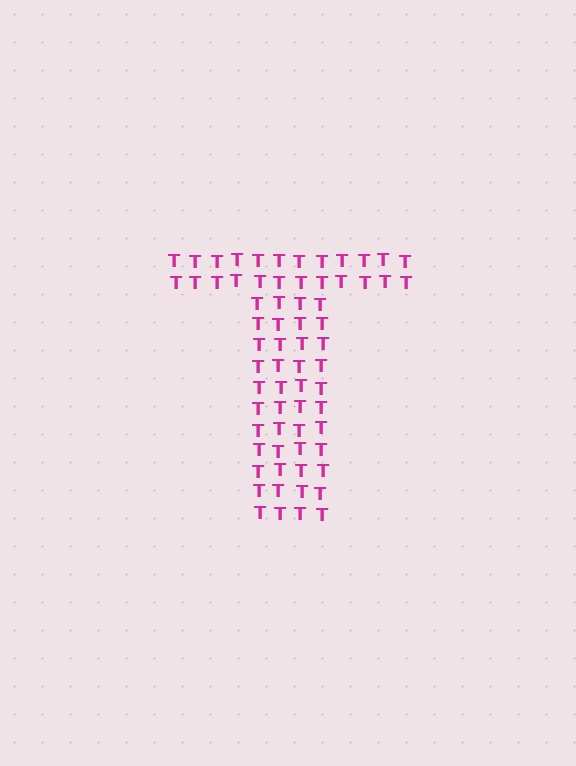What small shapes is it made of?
It is made of small letter T's.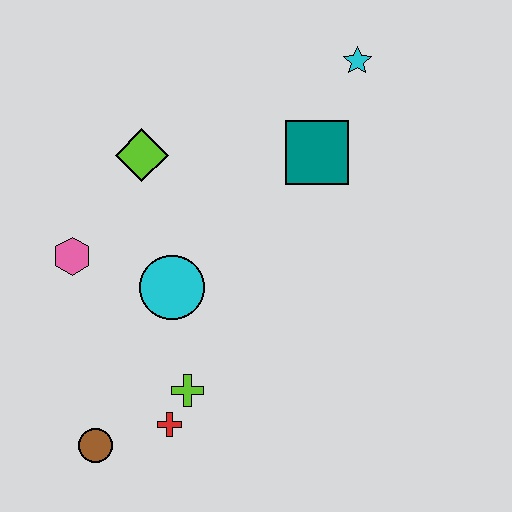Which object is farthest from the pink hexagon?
The cyan star is farthest from the pink hexagon.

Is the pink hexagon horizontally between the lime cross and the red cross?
No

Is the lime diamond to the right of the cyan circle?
No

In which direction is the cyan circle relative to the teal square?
The cyan circle is to the left of the teal square.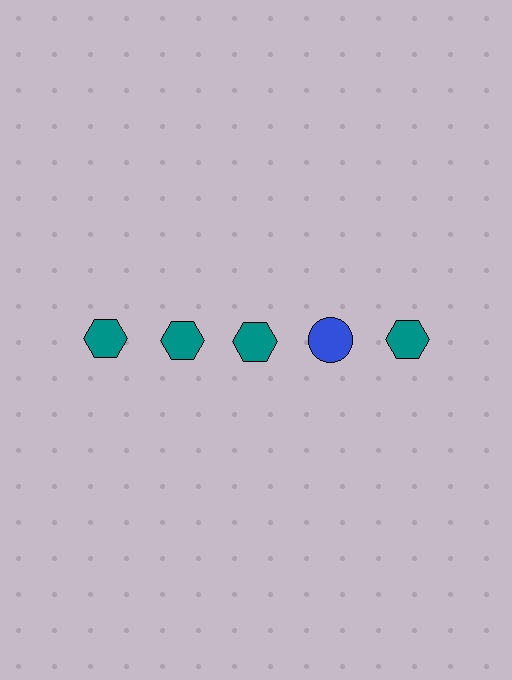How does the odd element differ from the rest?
It differs in both color (blue instead of teal) and shape (circle instead of hexagon).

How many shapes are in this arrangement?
There are 5 shapes arranged in a grid pattern.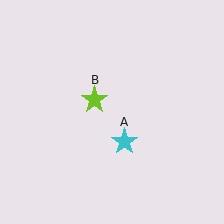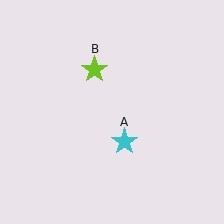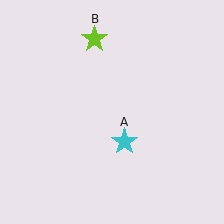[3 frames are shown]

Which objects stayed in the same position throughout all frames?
Cyan star (object A) remained stationary.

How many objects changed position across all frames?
1 object changed position: lime star (object B).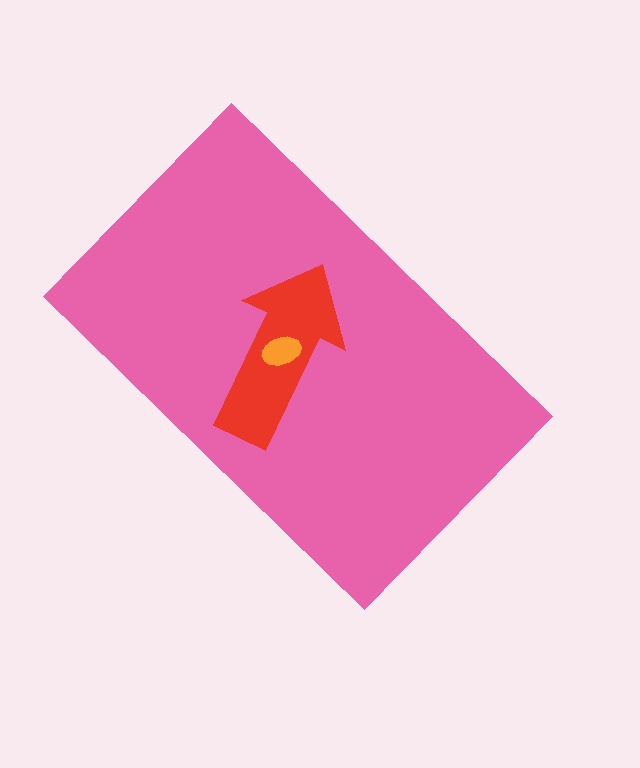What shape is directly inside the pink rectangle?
The red arrow.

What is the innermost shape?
The orange ellipse.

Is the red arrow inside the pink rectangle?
Yes.